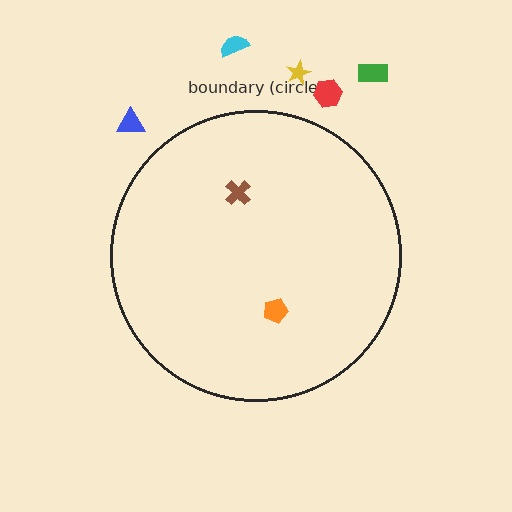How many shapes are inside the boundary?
2 inside, 5 outside.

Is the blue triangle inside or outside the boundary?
Outside.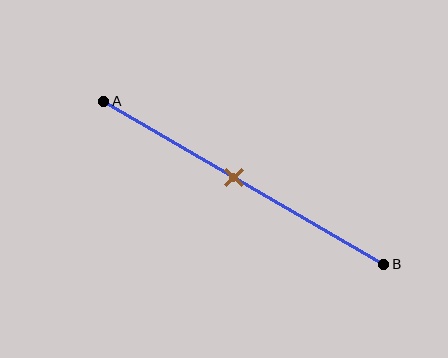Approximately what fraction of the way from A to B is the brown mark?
The brown mark is approximately 45% of the way from A to B.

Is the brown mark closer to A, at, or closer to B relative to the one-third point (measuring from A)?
The brown mark is closer to point B than the one-third point of segment AB.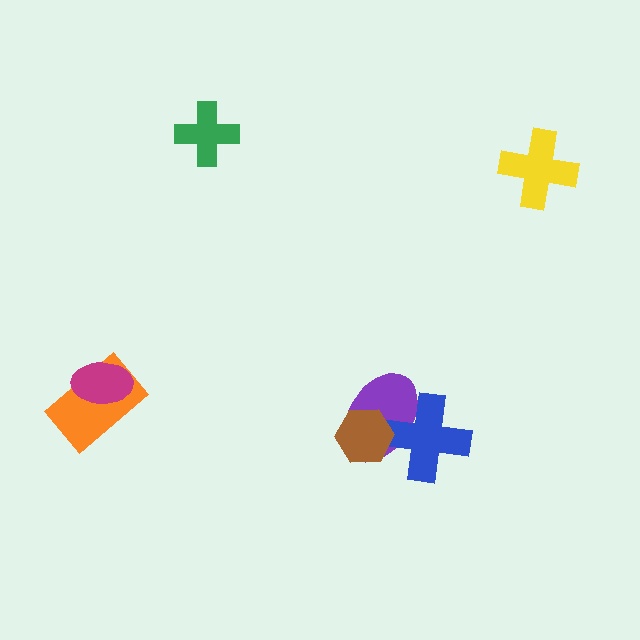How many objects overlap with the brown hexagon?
2 objects overlap with the brown hexagon.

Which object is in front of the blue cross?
The brown hexagon is in front of the blue cross.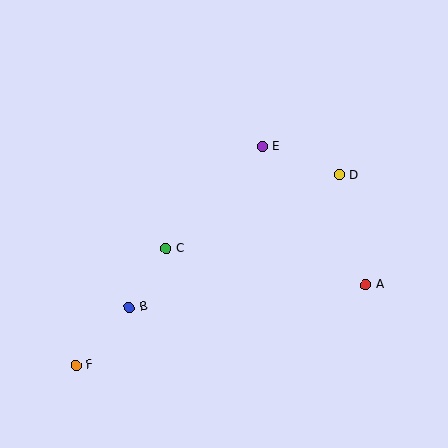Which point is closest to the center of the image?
Point C at (166, 248) is closest to the center.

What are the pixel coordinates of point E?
Point E is at (262, 147).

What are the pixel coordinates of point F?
Point F is at (76, 365).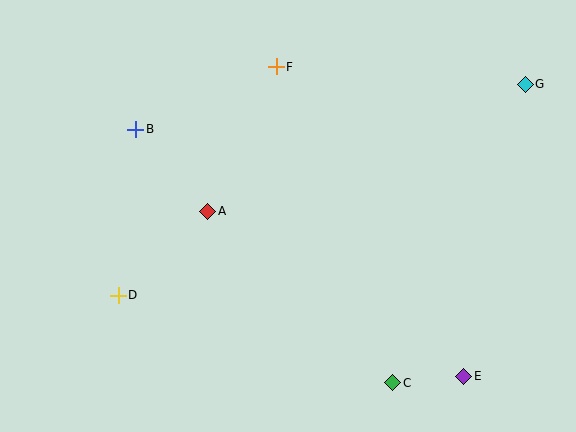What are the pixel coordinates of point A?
Point A is at (208, 211).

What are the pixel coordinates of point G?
Point G is at (525, 84).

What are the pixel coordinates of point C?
Point C is at (393, 383).